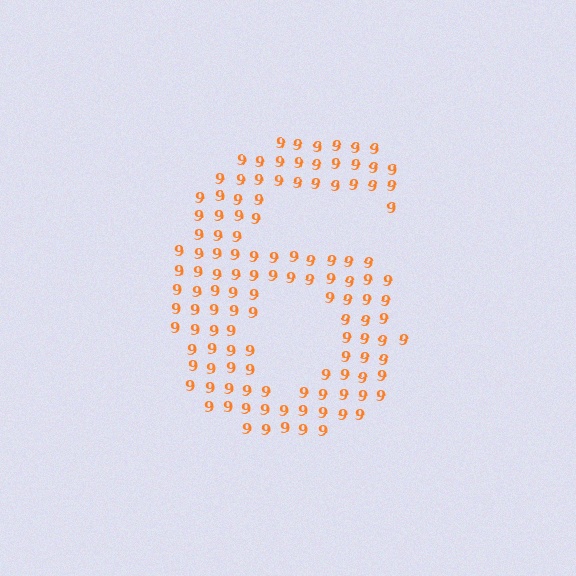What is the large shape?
The large shape is the digit 6.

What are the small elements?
The small elements are digit 9's.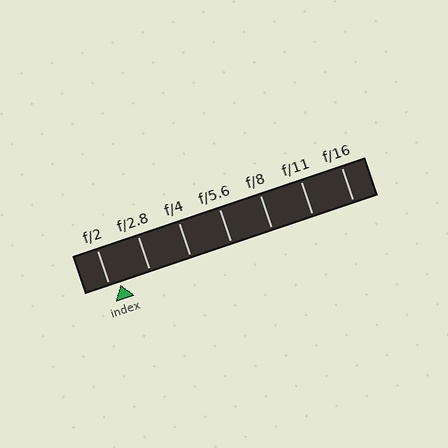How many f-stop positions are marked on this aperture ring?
There are 7 f-stop positions marked.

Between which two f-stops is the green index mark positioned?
The index mark is between f/2 and f/2.8.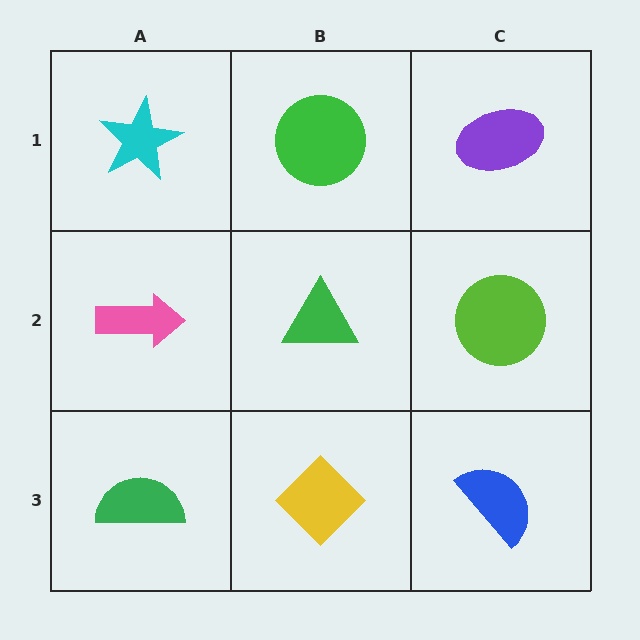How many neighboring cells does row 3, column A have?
2.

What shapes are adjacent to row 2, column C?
A purple ellipse (row 1, column C), a blue semicircle (row 3, column C), a green triangle (row 2, column B).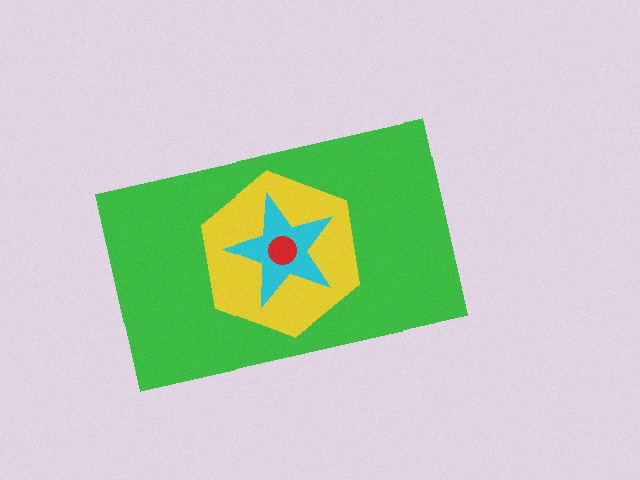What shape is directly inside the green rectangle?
The yellow hexagon.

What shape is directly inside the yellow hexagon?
The cyan star.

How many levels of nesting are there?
4.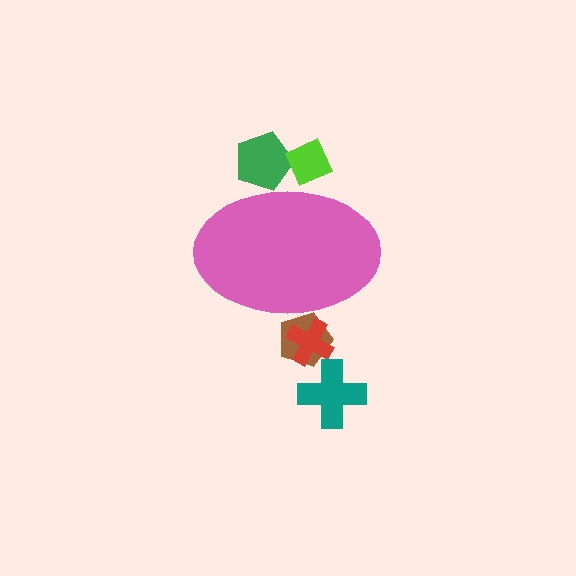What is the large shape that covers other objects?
A pink ellipse.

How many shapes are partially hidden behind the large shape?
4 shapes are partially hidden.